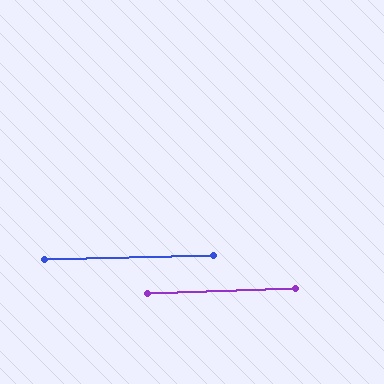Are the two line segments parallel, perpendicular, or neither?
Parallel — their directions differ by only 0.5°.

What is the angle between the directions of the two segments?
Approximately 1 degree.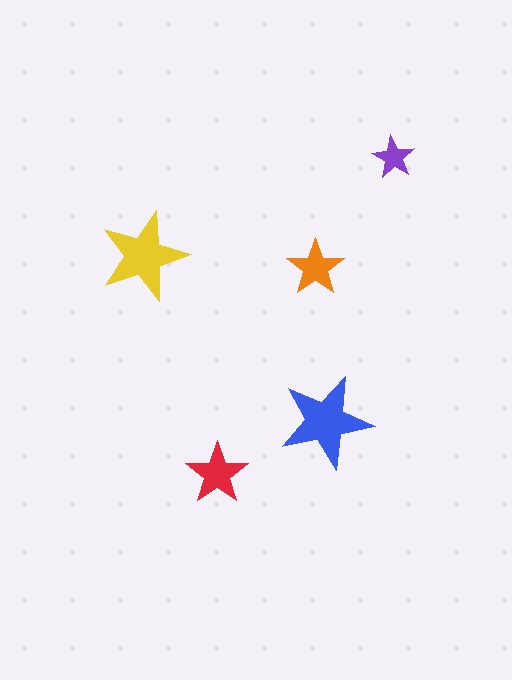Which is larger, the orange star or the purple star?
The orange one.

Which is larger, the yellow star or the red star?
The yellow one.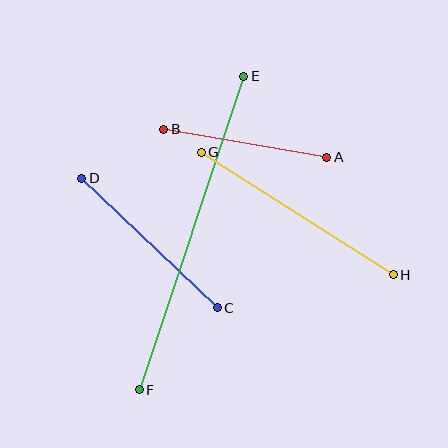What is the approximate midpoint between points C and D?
The midpoint is at approximately (150, 243) pixels.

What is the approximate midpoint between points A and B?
The midpoint is at approximately (245, 143) pixels.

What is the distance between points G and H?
The distance is approximately 228 pixels.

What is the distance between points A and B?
The distance is approximately 165 pixels.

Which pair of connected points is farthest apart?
Points E and F are farthest apart.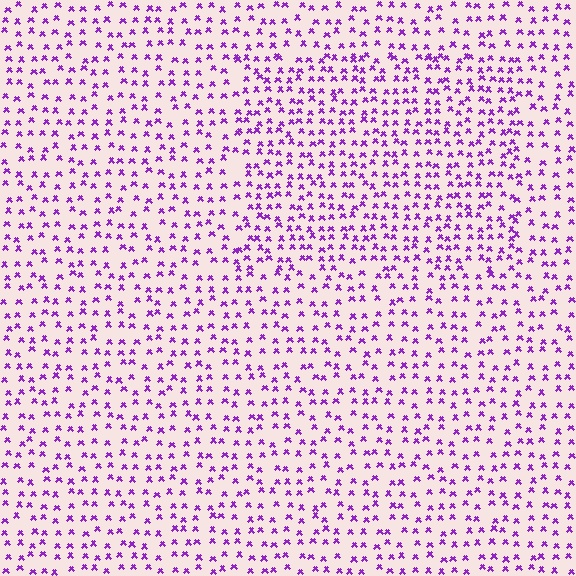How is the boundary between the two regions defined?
The boundary is defined by a change in element density (approximately 1.5x ratio). All elements are the same color, size, and shape.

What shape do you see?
I see a rectangle.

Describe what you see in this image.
The image contains small purple elements arranged at two different densities. A rectangle-shaped region is visible where the elements are more densely packed than the surrounding area.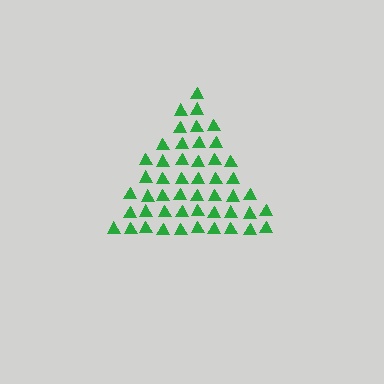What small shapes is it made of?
It is made of small triangles.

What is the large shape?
The large shape is a triangle.